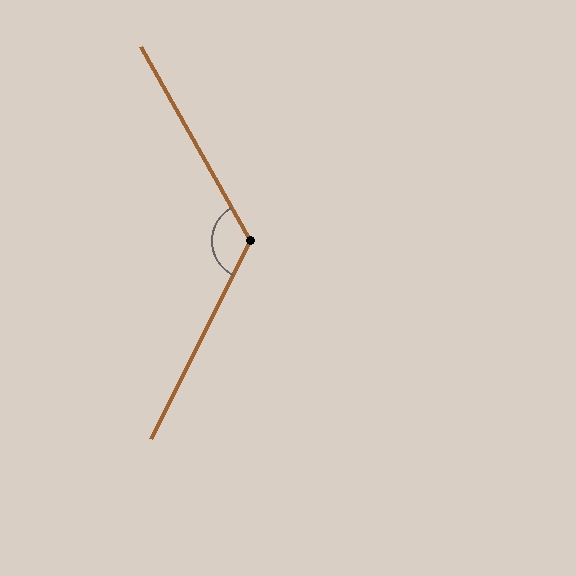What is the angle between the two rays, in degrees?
Approximately 124 degrees.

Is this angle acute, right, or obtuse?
It is obtuse.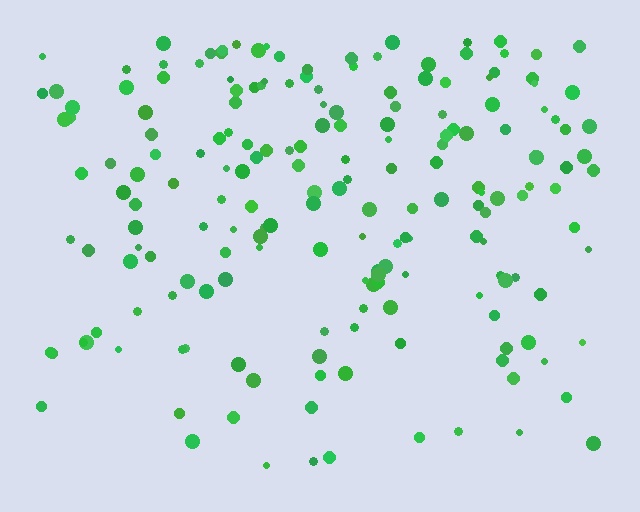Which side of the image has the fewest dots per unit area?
The bottom.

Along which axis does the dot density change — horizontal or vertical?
Vertical.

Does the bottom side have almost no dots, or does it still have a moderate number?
Still a moderate number, just noticeably fewer than the top.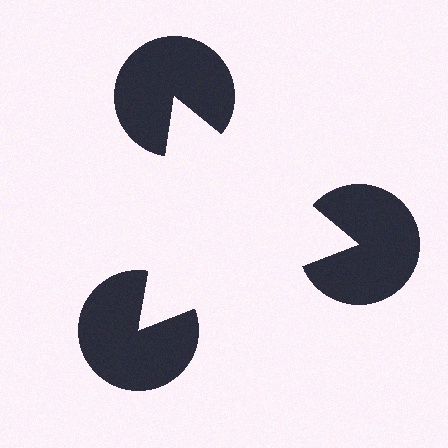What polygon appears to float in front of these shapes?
An illusory triangle — its edges are inferred from the aligned wedge cuts in the pac-man discs, not physically drawn.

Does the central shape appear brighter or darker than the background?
It typically appears slightly brighter than the background, even though no actual brightness change is drawn.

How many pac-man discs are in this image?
There are 3 — one at each vertex of the illusory triangle.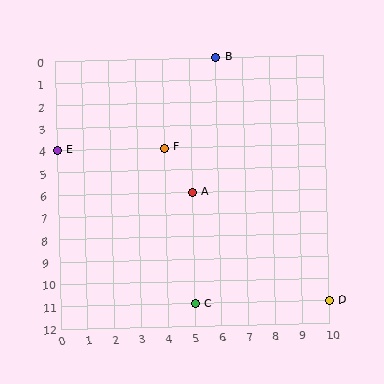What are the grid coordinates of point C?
Point C is at grid coordinates (5, 11).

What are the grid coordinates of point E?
Point E is at grid coordinates (0, 4).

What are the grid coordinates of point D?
Point D is at grid coordinates (10, 11).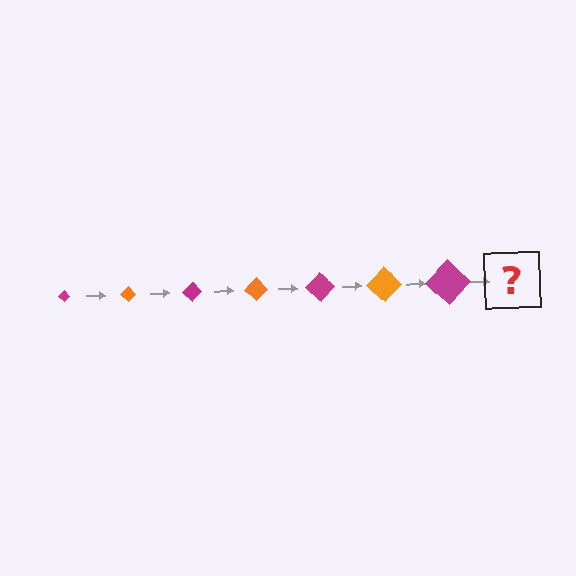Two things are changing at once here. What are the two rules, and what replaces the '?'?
The two rules are that the diamond grows larger each step and the color cycles through magenta and orange. The '?' should be an orange diamond, larger than the previous one.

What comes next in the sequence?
The next element should be an orange diamond, larger than the previous one.